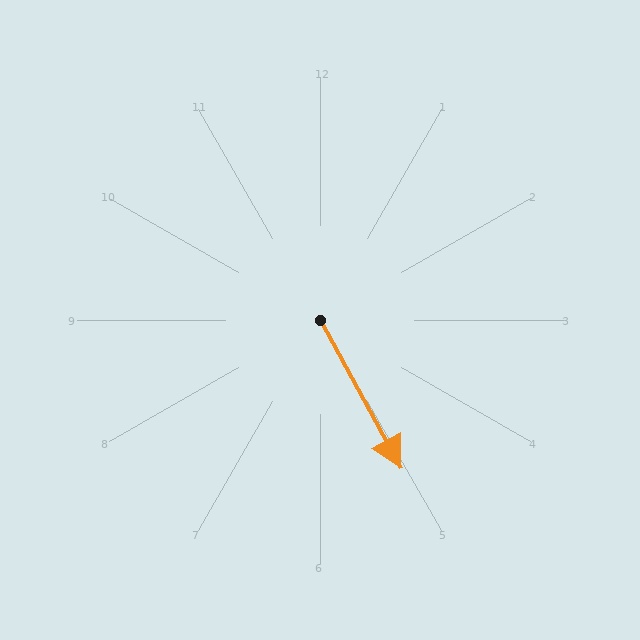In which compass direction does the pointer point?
Southeast.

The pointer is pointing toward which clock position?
Roughly 5 o'clock.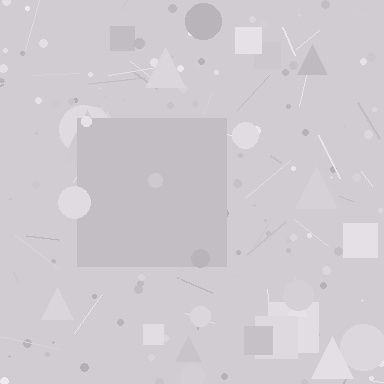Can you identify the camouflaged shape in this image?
The camouflaged shape is a square.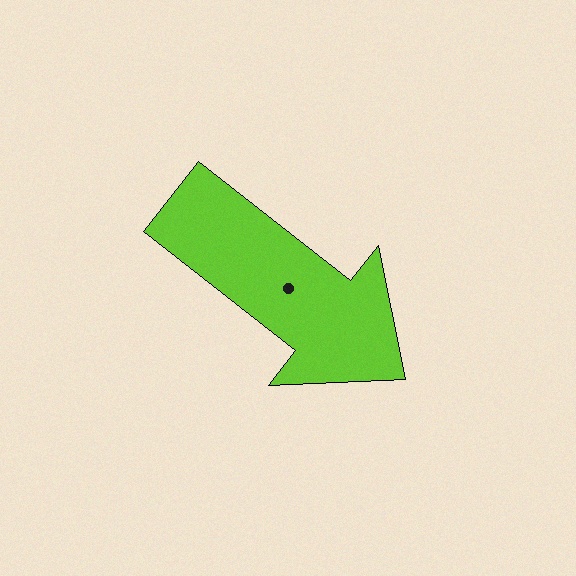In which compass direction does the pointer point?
Southeast.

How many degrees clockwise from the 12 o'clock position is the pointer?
Approximately 128 degrees.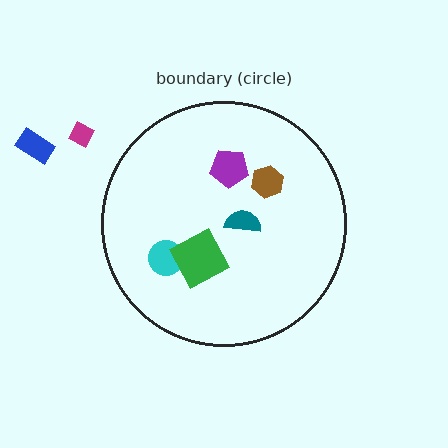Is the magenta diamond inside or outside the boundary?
Outside.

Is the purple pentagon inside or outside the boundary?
Inside.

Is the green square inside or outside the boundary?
Inside.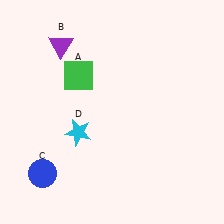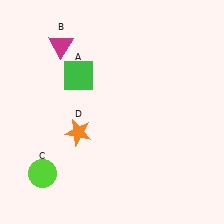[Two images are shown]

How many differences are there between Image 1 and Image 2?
There are 3 differences between the two images.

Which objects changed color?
B changed from purple to magenta. C changed from blue to lime. D changed from cyan to orange.